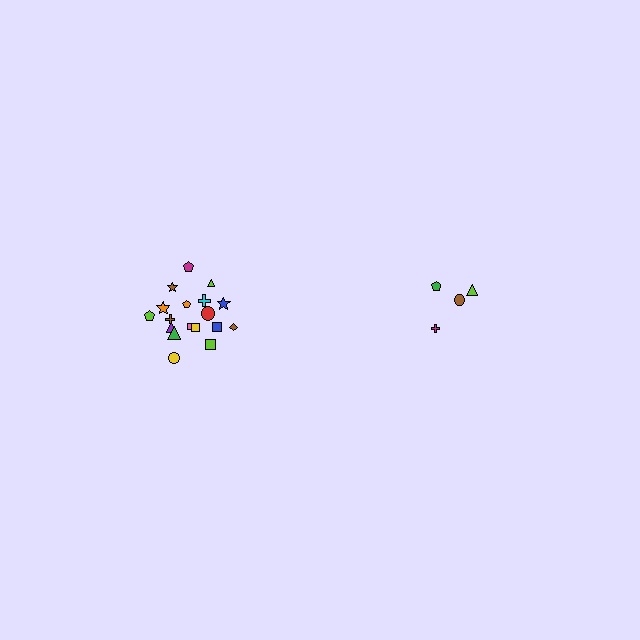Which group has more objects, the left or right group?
The left group.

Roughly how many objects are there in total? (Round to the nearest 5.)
Roughly 20 objects in total.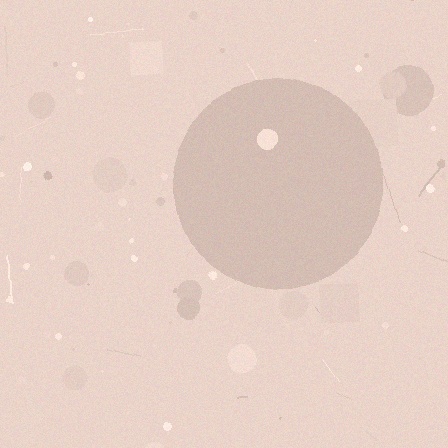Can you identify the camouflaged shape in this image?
The camouflaged shape is a circle.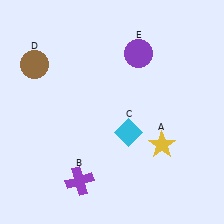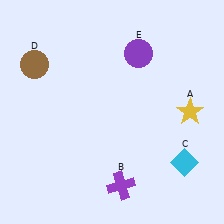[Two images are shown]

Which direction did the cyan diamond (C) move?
The cyan diamond (C) moved right.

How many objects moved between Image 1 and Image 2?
3 objects moved between the two images.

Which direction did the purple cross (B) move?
The purple cross (B) moved right.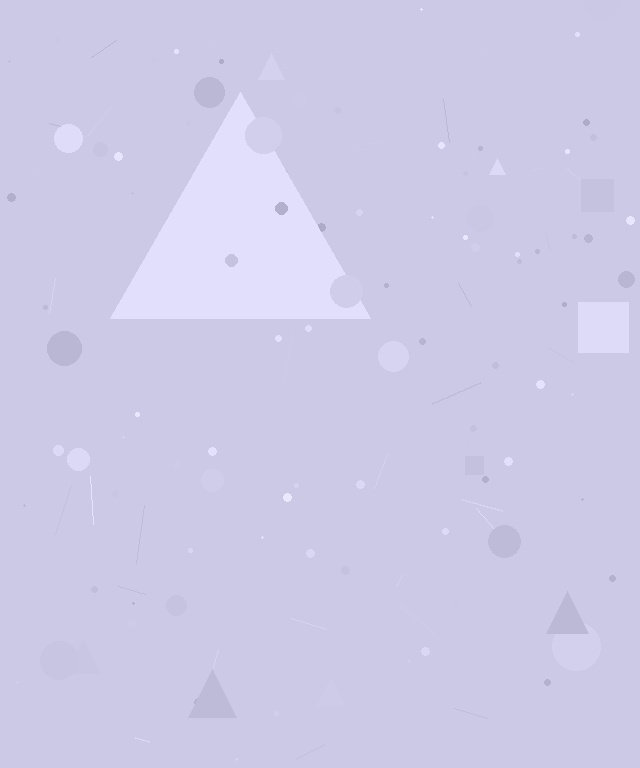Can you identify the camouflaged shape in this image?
The camouflaged shape is a triangle.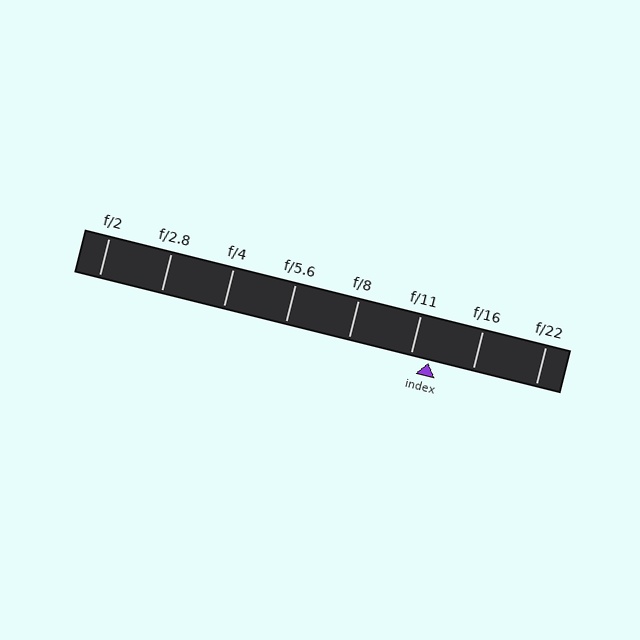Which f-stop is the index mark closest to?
The index mark is closest to f/11.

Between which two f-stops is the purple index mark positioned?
The index mark is between f/11 and f/16.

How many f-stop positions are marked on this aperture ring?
There are 8 f-stop positions marked.